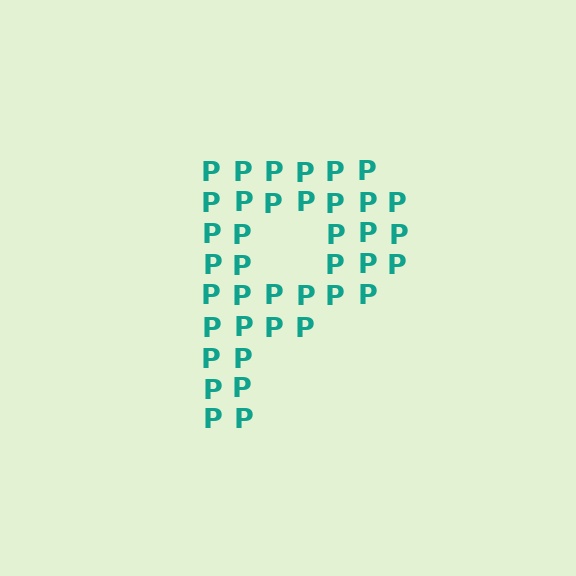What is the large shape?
The large shape is the letter P.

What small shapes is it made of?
It is made of small letter P's.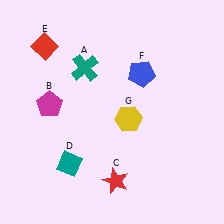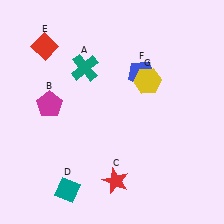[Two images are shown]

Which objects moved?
The objects that moved are: the teal diamond (D), the yellow hexagon (G).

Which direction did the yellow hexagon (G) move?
The yellow hexagon (G) moved up.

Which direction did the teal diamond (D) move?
The teal diamond (D) moved down.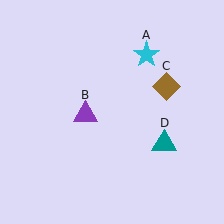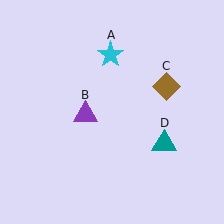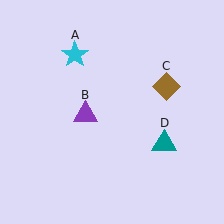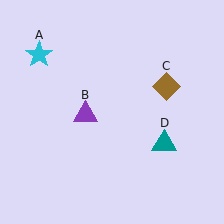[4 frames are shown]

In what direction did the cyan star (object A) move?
The cyan star (object A) moved left.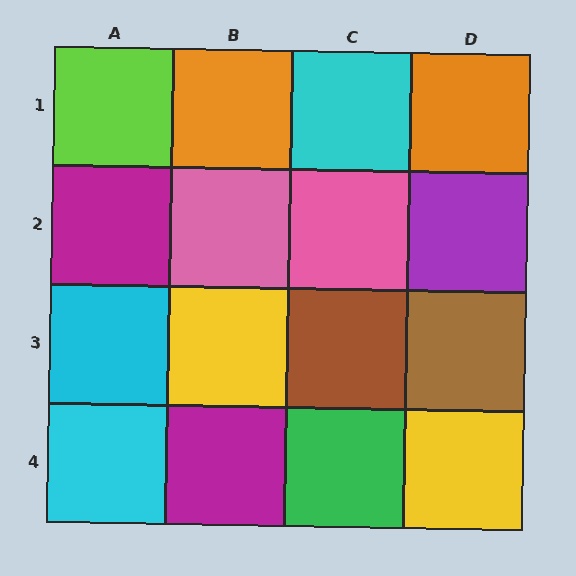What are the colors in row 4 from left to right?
Cyan, magenta, green, yellow.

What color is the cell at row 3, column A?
Cyan.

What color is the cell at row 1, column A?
Lime.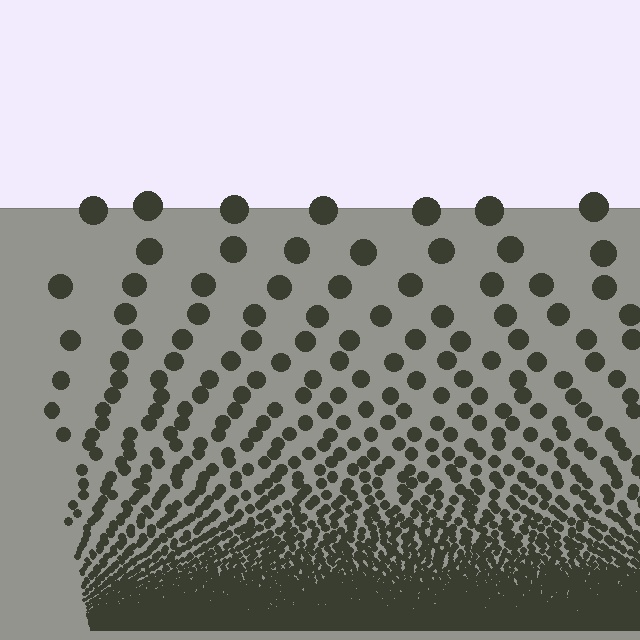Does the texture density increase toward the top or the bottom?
Density increases toward the bottom.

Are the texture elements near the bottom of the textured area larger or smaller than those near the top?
Smaller. The gradient is inverted — elements near the bottom are smaller and denser.